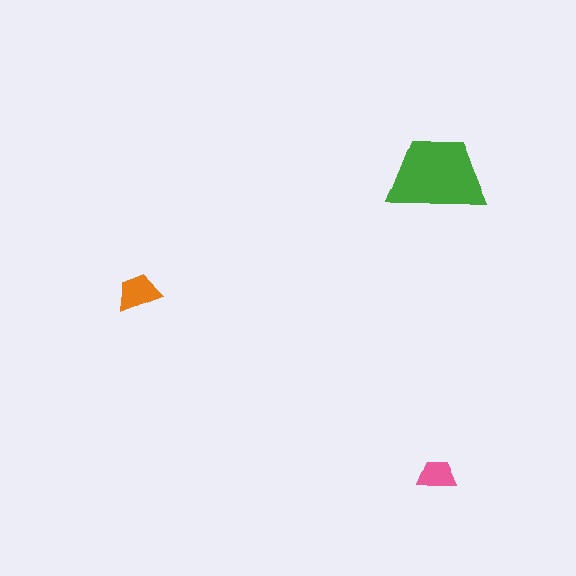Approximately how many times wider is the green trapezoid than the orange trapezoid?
About 2.5 times wider.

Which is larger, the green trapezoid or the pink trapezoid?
The green one.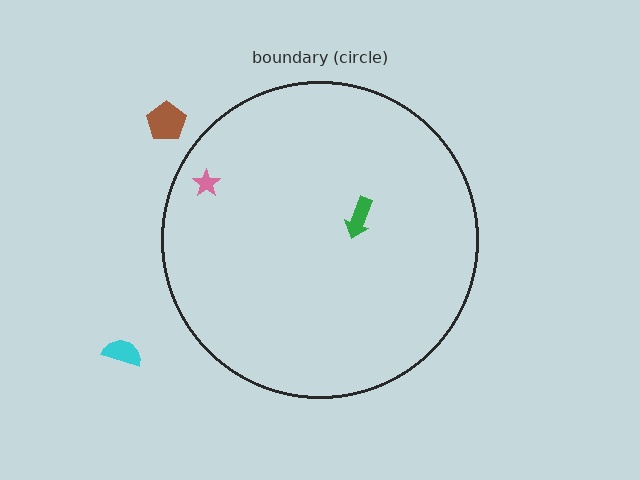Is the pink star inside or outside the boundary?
Inside.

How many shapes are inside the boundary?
2 inside, 2 outside.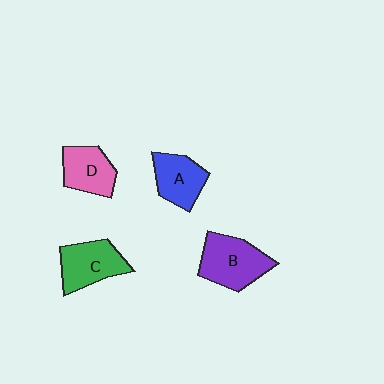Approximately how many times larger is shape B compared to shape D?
Approximately 1.3 times.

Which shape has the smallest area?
Shape A (blue).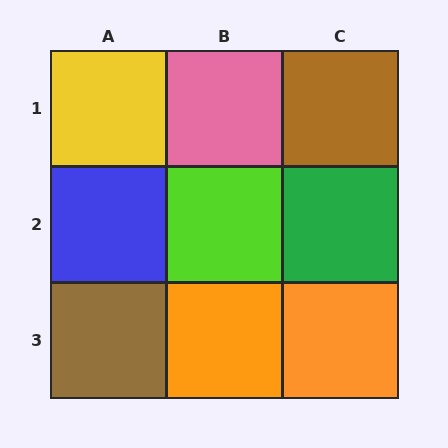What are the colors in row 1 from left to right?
Yellow, pink, brown.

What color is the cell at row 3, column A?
Brown.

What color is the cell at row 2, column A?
Blue.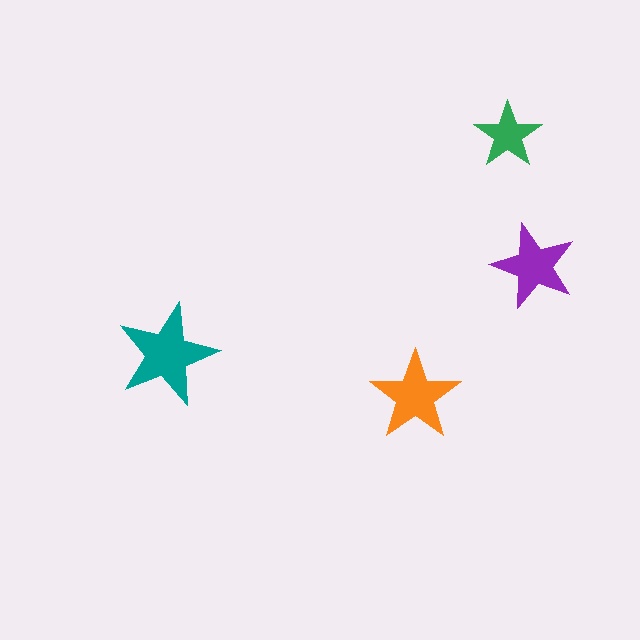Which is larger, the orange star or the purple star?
The orange one.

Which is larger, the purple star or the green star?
The purple one.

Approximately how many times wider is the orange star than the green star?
About 1.5 times wider.